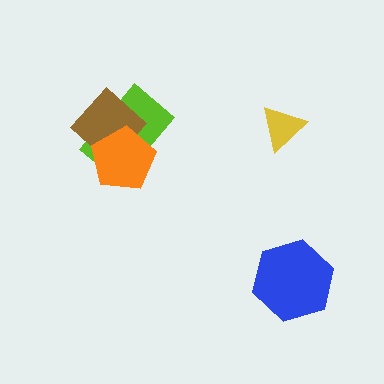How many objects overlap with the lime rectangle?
2 objects overlap with the lime rectangle.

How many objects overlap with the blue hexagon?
0 objects overlap with the blue hexagon.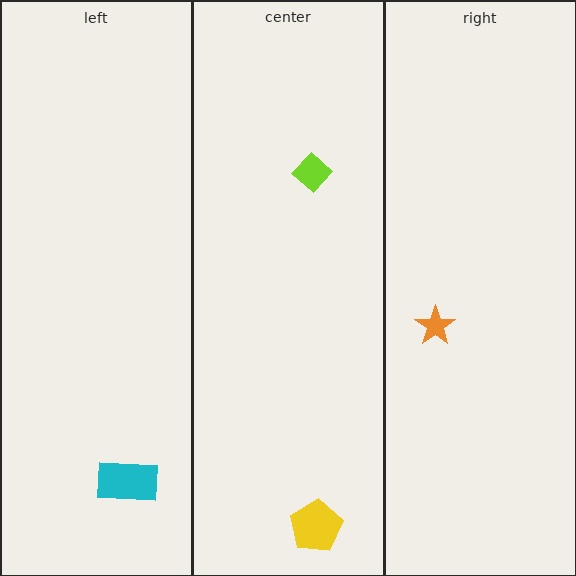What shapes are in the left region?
The cyan rectangle.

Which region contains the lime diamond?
The center region.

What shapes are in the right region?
The orange star.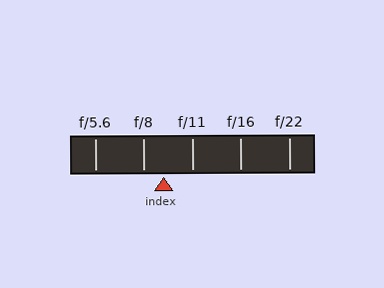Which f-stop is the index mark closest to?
The index mark is closest to f/8.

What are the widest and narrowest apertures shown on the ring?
The widest aperture shown is f/5.6 and the narrowest is f/22.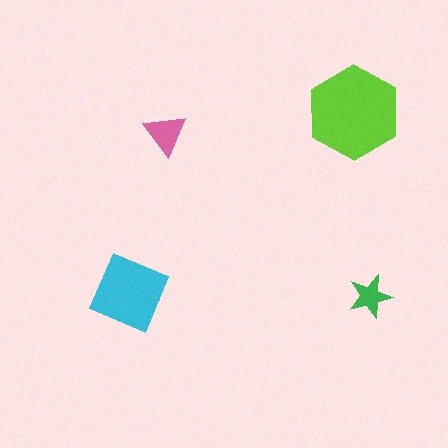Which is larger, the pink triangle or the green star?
The pink triangle.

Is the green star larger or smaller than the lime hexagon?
Smaller.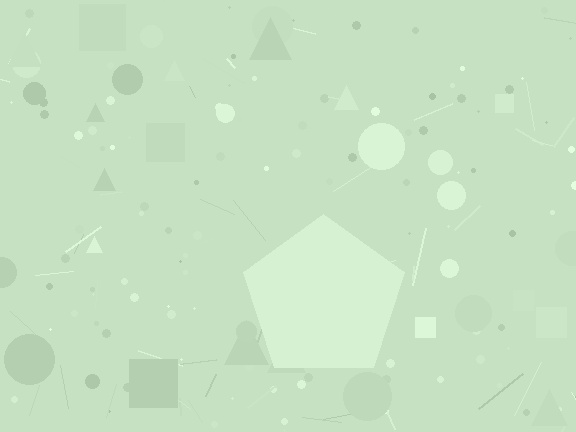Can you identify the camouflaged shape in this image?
The camouflaged shape is a pentagon.